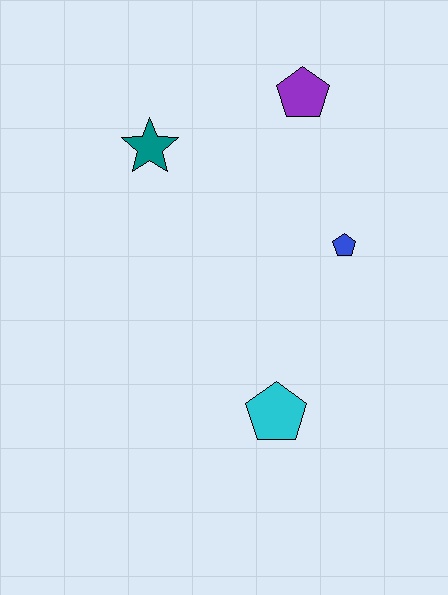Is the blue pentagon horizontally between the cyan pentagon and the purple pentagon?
No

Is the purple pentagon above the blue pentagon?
Yes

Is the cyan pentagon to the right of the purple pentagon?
No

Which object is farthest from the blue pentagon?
The teal star is farthest from the blue pentagon.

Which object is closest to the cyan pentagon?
The blue pentagon is closest to the cyan pentagon.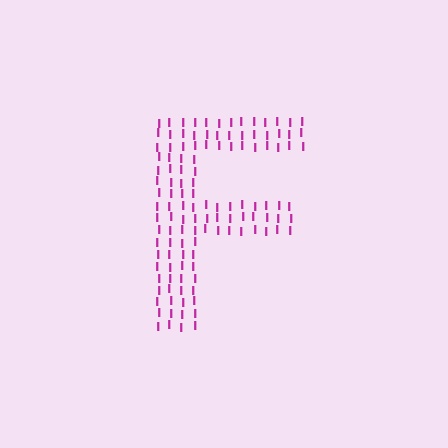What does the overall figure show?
The overall figure shows the letter F.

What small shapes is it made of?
It is made of small letter I's.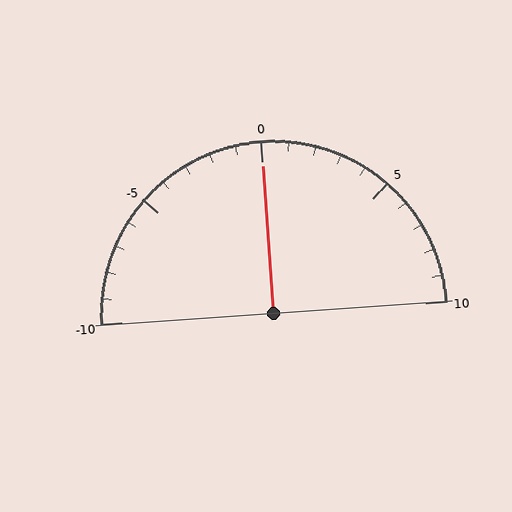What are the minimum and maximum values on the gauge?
The gauge ranges from -10 to 10.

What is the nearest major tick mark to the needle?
The nearest major tick mark is 0.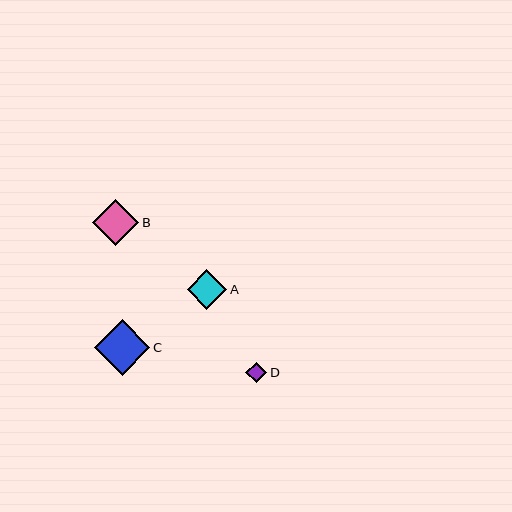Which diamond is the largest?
Diamond C is the largest with a size of approximately 55 pixels.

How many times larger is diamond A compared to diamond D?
Diamond A is approximately 1.9 times the size of diamond D.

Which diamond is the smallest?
Diamond D is the smallest with a size of approximately 21 pixels.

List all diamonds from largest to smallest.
From largest to smallest: C, B, A, D.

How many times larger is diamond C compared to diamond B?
Diamond C is approximately 1.2 times the size of diamond B.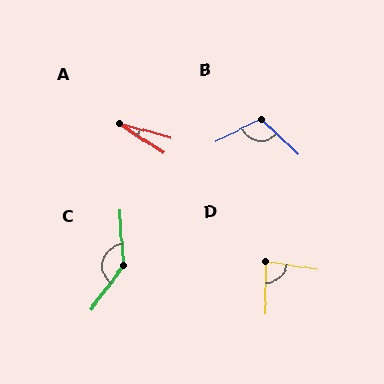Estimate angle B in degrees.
Approximately 109 degrees.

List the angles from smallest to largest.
A (19°), D (83°), B (109°), C (140°).